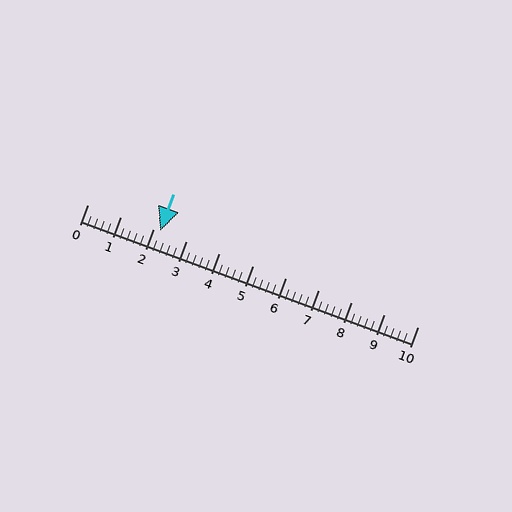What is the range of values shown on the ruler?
The ruler shows values from 0 to 10.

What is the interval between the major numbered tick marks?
The major tick marks are spaced 1 units apart.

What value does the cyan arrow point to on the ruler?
The cyan arrow points to approximately 2.2.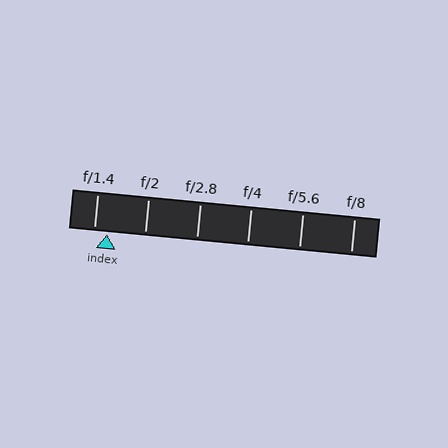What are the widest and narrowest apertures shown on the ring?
The widest aperture shown is f/1.4 and the narrowest is f/8.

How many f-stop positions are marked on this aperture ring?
There are 6 f-stop positions marked.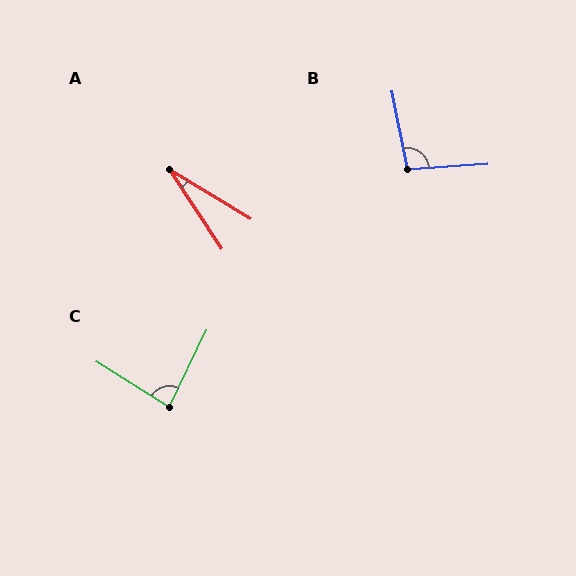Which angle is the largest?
B, at approximately 97 degrees.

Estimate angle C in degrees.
Approximately 84 degrees.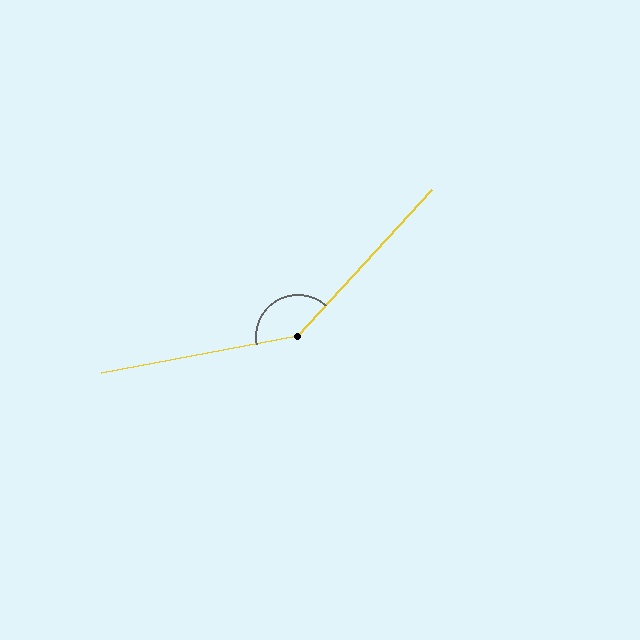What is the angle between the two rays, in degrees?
Approximately 143 degrees.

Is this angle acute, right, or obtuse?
It is obtuse.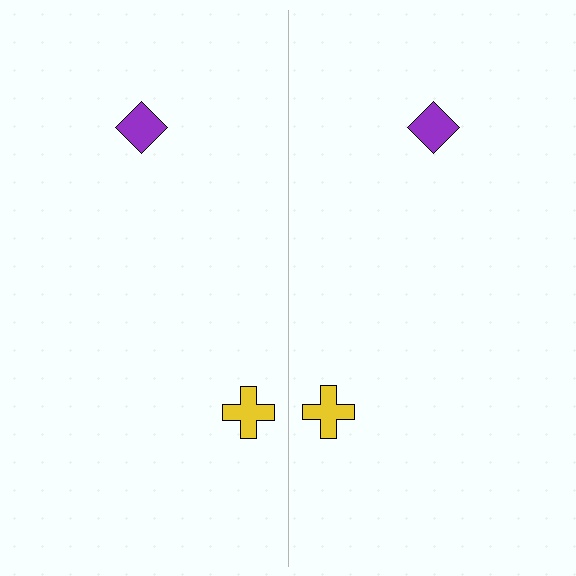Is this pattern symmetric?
Yes, this pattern has bilateral (reflection) symmetry.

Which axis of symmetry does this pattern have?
The pattern has a vertical axis of symmetry running through the center of the image.